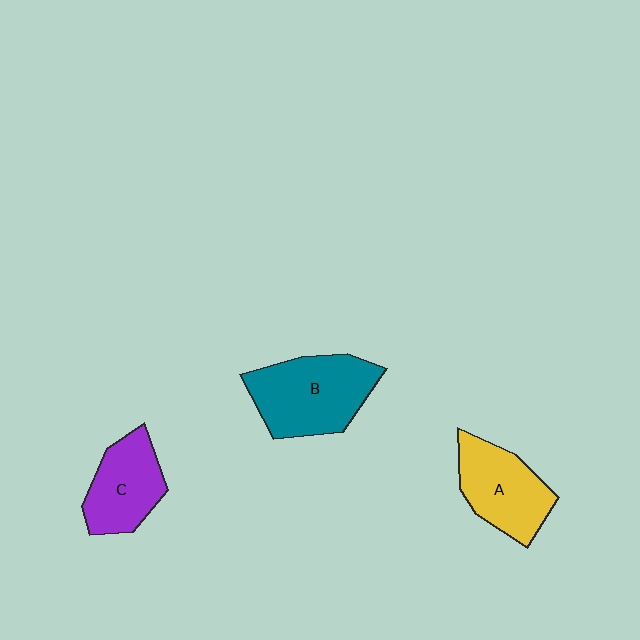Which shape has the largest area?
Shape B (teal).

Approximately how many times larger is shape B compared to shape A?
Approximately 1.2 times.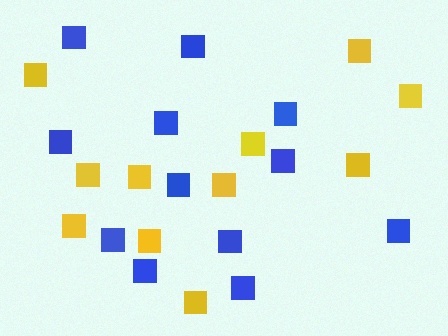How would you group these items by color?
There are 2 groups: one group of blue squares (12) and one group of yellow squares (11).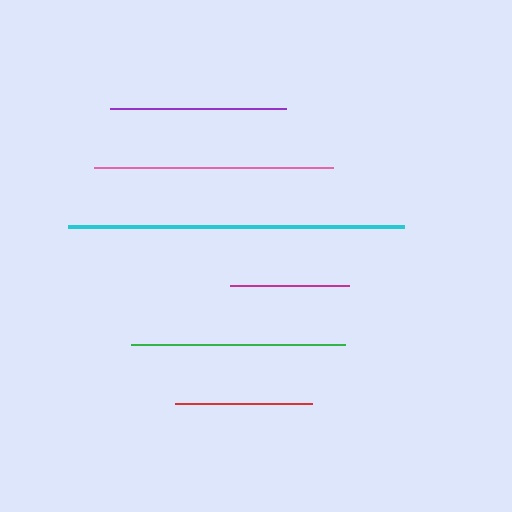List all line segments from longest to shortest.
From longest to shortest: cyan, pink, green, purple, red, magenta.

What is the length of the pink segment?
The pink segment is approximately 240 pixels long.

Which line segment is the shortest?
The magenta line is the shortest at approximately 119 pixels.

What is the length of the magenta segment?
The magenta segment is approximately 119 pixels long.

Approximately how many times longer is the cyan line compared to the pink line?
The cyan line is approximately 1.4 times the length of the pink line.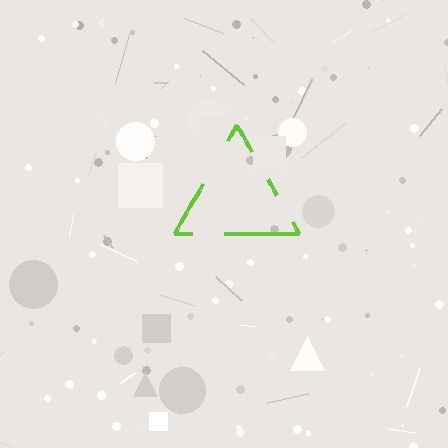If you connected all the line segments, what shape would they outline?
They would outline a triangle.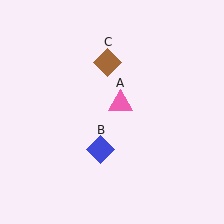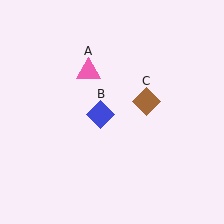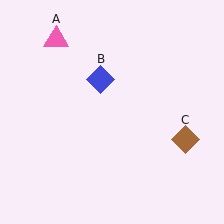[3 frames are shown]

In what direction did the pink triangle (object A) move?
The pink triangle (object A) moved up and to the left.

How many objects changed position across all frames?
3 objects changed position: pink triangle (object A), blue diamond (object B), brown diamond (object C).